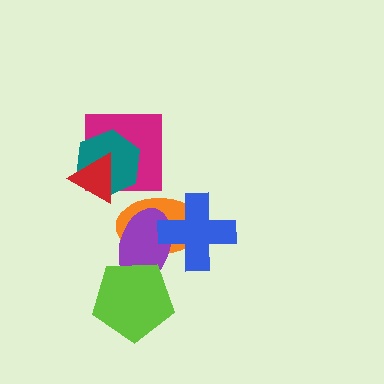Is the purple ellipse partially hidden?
Yes, it is partially covered by another shape.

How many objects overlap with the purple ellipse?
3 objects overlap with the purple ellipse.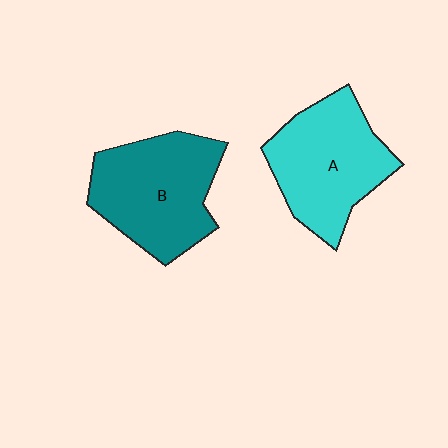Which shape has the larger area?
Shape B (teal).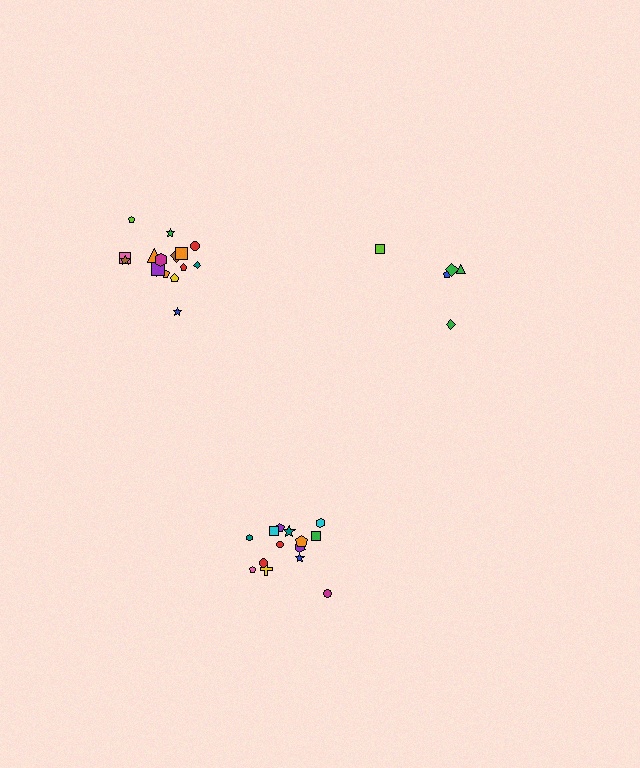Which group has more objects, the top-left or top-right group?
The top-left group.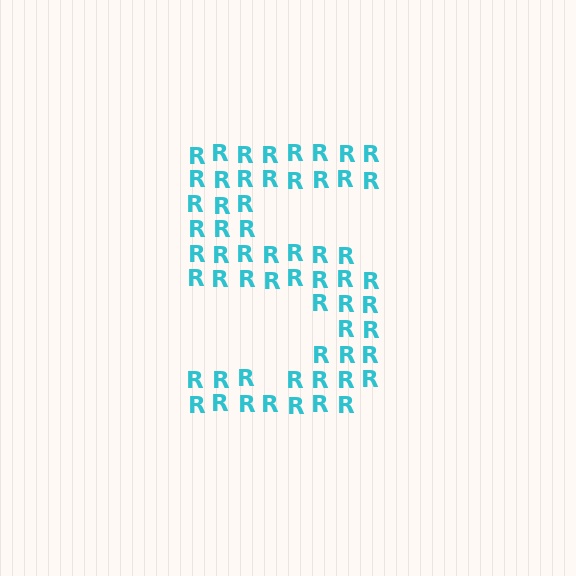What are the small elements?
The small elements are letter R's.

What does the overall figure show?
The overall figure shows the digit 5.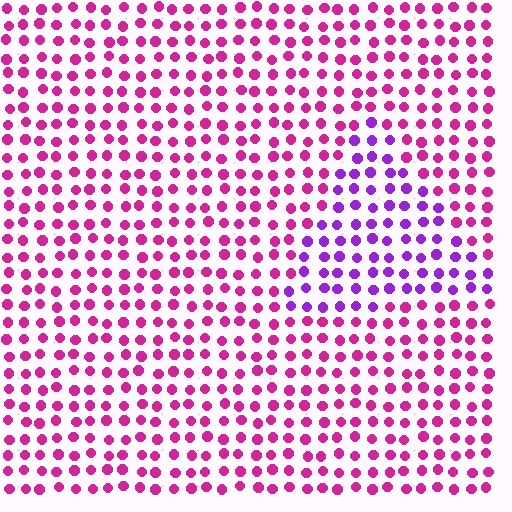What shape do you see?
I see a triangle.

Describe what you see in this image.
The image is filled with small magenta elements in a uniform arrangement. A triangle-shaped region is visible where the elements are tinted to a slightly different hue, forming a subtle color boundary.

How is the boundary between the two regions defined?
The boundary is defined purely by a slight shift in hue (about 39 degrees). Spacing, size, and orientation are identical on both sides.